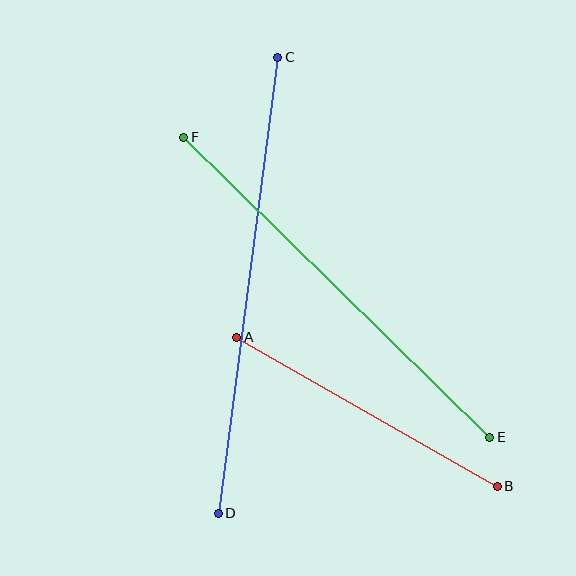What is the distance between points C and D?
The distance is approximately 460 pixels.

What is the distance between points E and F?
The distance is approximately 429 pixels.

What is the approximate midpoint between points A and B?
The midpoint is at approximately (367, 412) pixels.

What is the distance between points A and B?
The distance is approximately 300 pixels.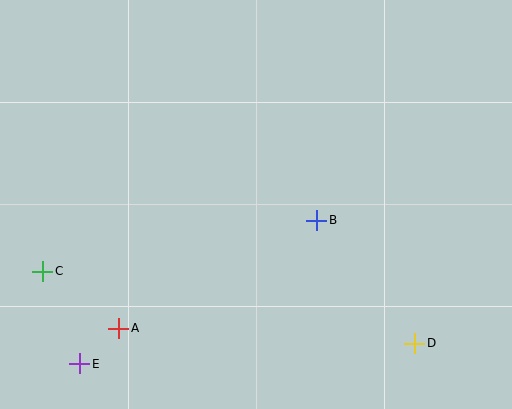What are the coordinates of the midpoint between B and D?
The midpoint between B and D is at (366, 282).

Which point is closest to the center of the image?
Point B at (317, 220) is closest to the center.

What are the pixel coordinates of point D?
Point D is at (415, 343).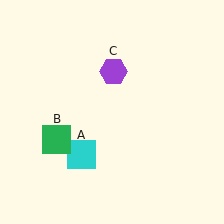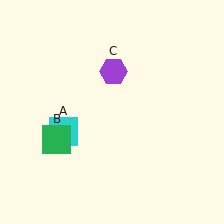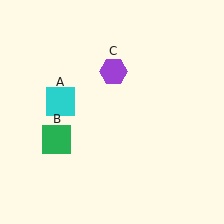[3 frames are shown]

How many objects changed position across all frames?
1 object changed position: cyan square (object A).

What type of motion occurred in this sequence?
The cyan square (object A) rotated clockwise around the center of the scene.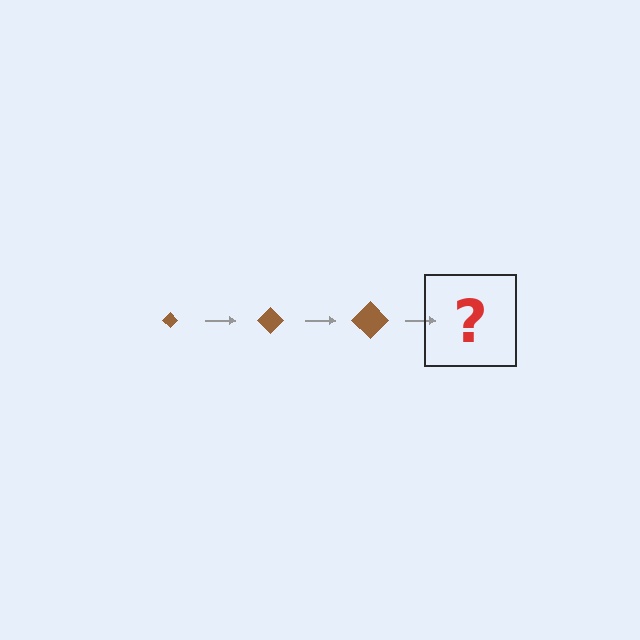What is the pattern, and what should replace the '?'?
The pattern is that the diamond gets progressively larger each step. The '?' should be a brown diamond, larger than the previous one.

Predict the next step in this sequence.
The next step is a brown diamond, larger than the previous one.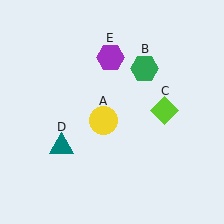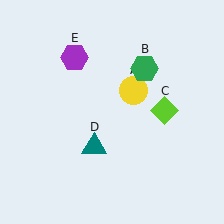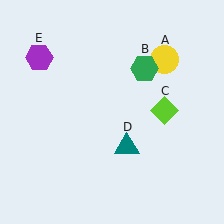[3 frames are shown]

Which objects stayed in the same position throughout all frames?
Green hexagon (object B) and lime diamond (object C) remained stationary.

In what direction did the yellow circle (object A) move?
The yellow circle (object A) moved up and to the right.